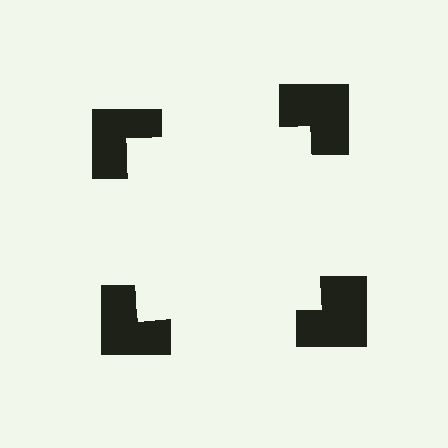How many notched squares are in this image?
There are 4 — one at each vertex of the illusory square.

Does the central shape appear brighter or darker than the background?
It typically appears slightly brighter than the background, even though no actual brightness change is drawn.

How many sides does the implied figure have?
4 sides.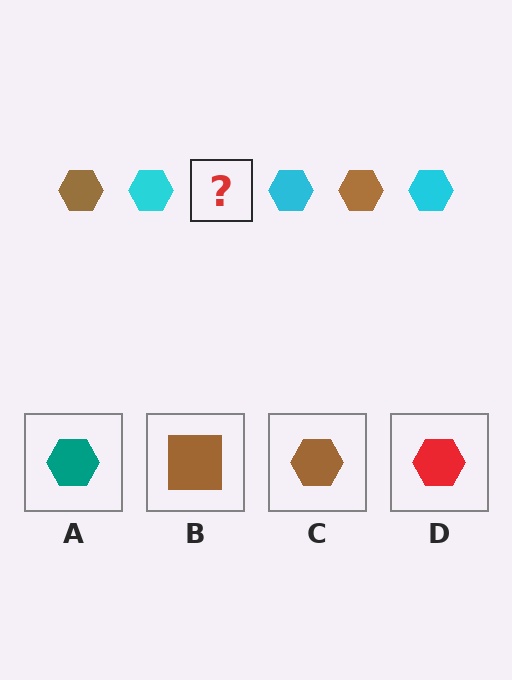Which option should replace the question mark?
Option C.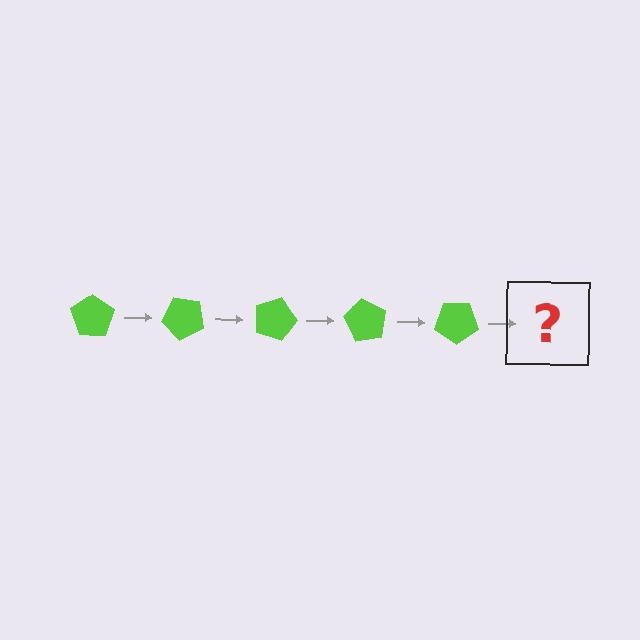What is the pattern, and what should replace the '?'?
The pattern is that the pentagon rotates 45 degrees each step. The '?' should be a lime pentagon rotated 225 degrees.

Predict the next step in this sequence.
The next step is a lime pentagon rotated 225 degrees.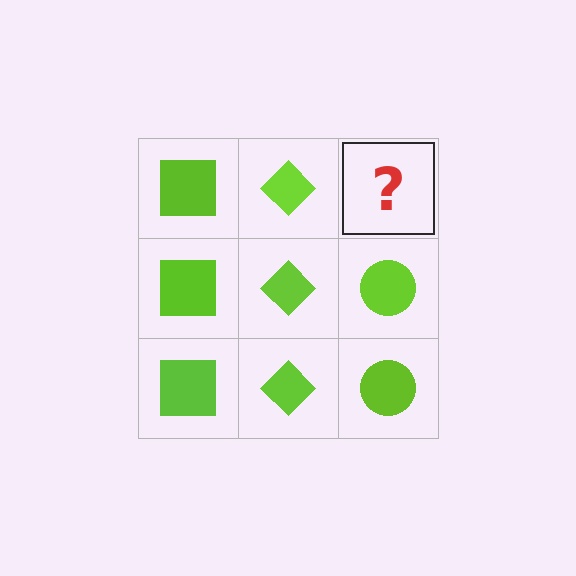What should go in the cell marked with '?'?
The missing cell should contain a lime circle.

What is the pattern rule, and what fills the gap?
The rule is that each column has a consistent shape. The gap should be filled with a lime circle.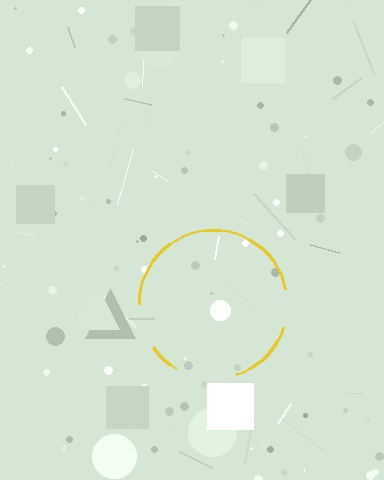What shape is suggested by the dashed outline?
The dashed outline suggests a circle.